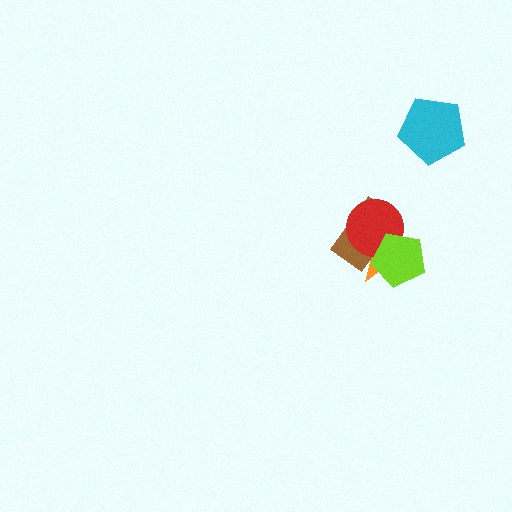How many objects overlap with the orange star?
3 objects overlap with the orange star.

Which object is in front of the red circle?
The lime pentagon is in front of the red circle.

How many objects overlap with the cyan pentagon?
0 objects overlap with the cyan pentagon.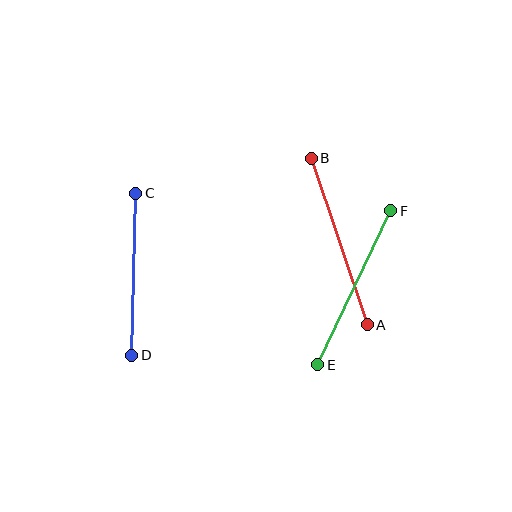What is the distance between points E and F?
The distance is approximately 170 pixels.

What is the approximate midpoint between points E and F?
The midpoint is at approximately (354, 288) pixels.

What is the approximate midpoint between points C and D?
The midpoint is at approximately (134, 274) pixels.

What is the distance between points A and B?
The distance is approximately 176 pixels.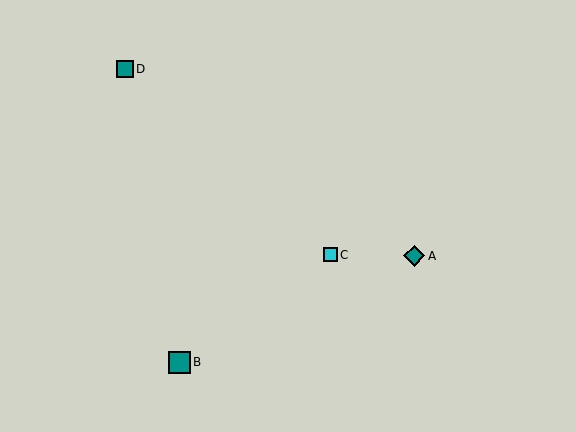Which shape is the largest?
The teal square (labeled B) is the largest.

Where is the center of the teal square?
The center of the teal square is at (179, 362).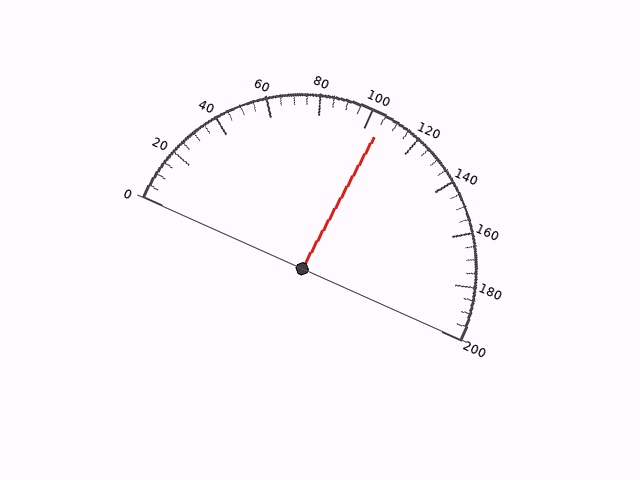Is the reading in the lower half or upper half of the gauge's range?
The reading is in the upper half of the range (0 to 200).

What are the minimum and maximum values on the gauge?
The gauge ranges from 0 to 200.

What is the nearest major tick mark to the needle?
The nearest major tick mark is 100.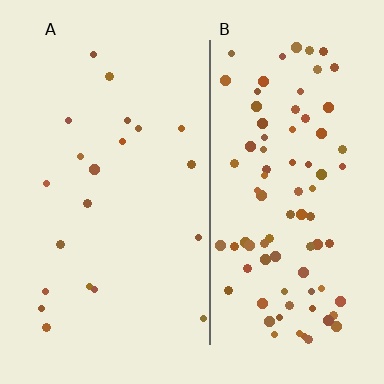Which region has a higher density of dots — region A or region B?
B (the right).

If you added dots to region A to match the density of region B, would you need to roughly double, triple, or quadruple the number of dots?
Approximately quadruple.